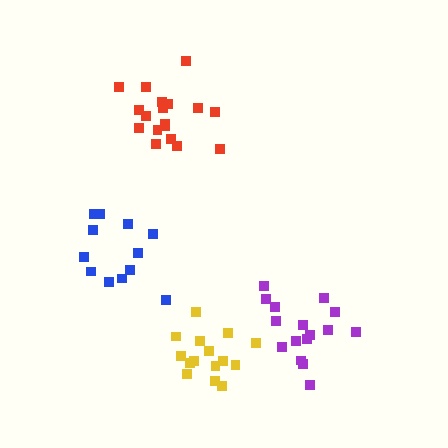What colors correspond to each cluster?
The clusters are colored: purple, red, blue, yellow.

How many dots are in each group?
Group 1: 16 dots, Group 2: 18 dots, Group 3: 12 dots, Group 4: 15 dots (61 total).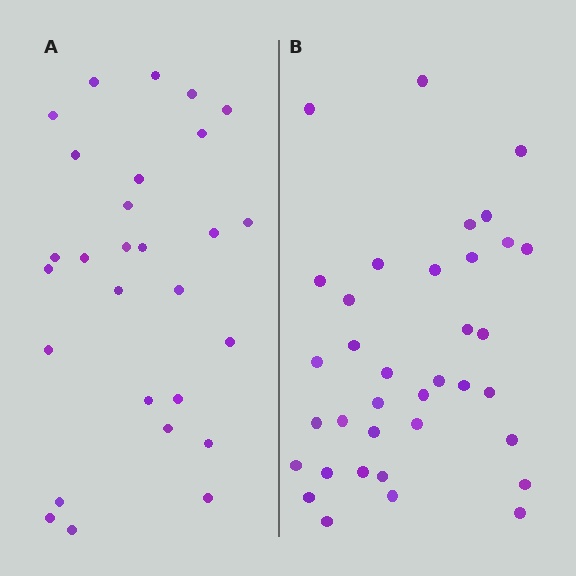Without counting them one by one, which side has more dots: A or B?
Region B (the right region) has more dots.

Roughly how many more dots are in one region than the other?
Region B has roughly 8 or so more dots than region A.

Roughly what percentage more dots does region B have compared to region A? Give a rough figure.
About 30% more.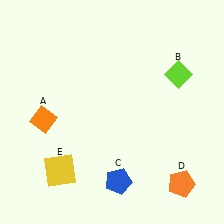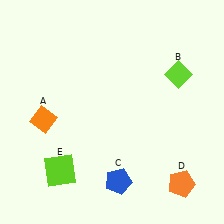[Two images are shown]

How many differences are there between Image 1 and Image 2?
There is 1 difference between the two images.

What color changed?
The square (E) changed from yellow in Image 1 to lime in Image 2.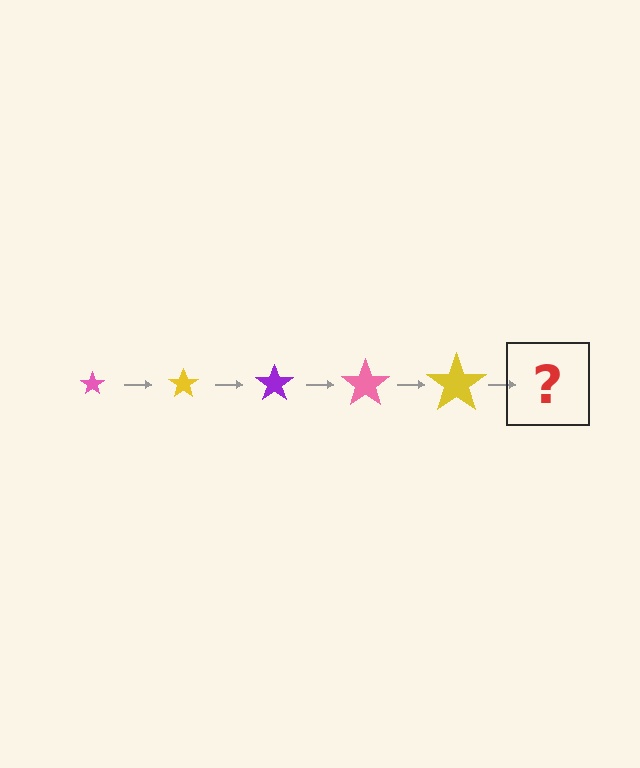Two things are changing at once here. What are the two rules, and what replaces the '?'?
The two rules are that the star grows larger each step and the color cycles through pink, yellow, and purple. The '?' should be a purple star, larger than the previous one.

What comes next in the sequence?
The next element should be a purple star, larger than the previous one.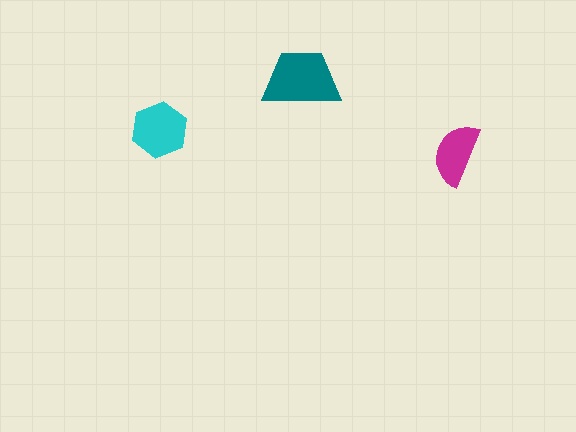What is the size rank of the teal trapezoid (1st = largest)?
1st.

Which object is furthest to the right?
The magenta semicircle is rightmost.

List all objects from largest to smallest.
The teal trapezoid, the cyan hexagon, the magenta semicircle.